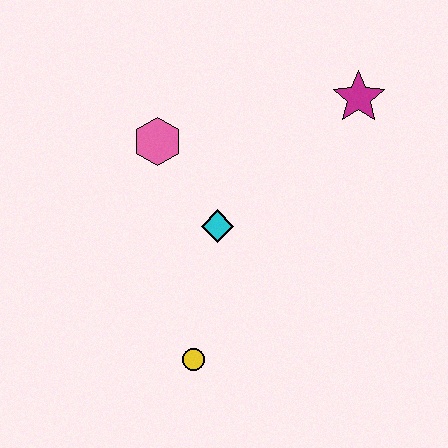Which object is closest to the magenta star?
The cyan diamond is closest to the magenta star.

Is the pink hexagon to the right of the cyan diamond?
No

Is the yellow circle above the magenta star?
No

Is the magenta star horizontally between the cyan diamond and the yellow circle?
No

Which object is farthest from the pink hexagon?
The yellow circle is farthest from the pink hexagon.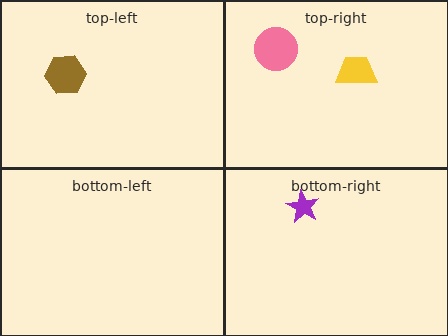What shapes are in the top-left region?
The brown hexagon.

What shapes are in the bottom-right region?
The purple star.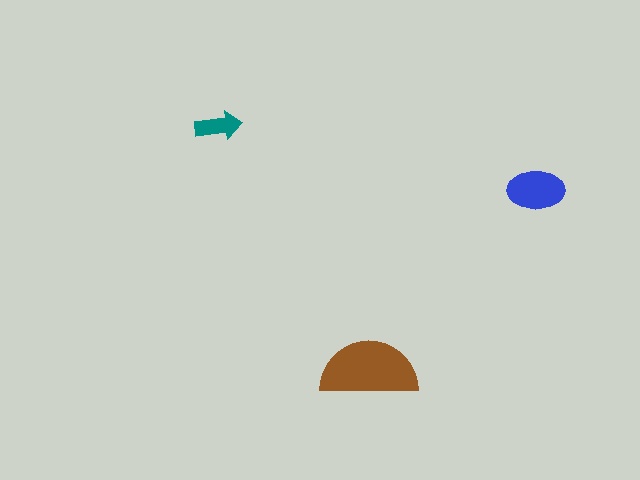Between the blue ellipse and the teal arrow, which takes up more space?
The blue ellipse.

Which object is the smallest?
The teal arrow.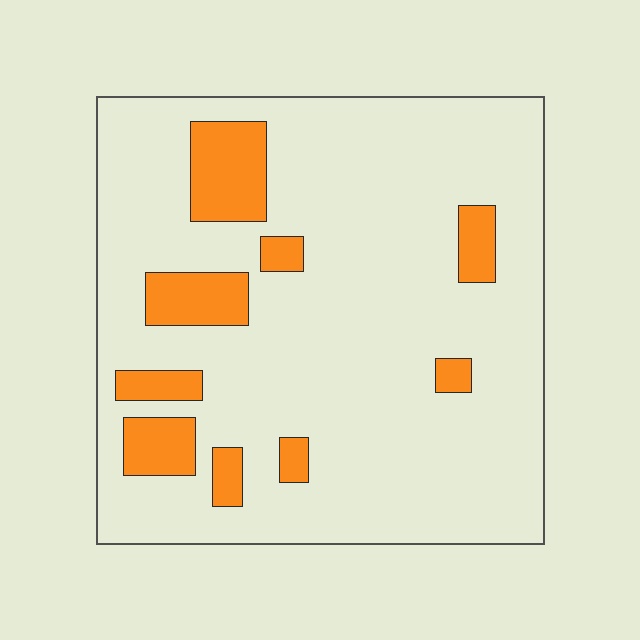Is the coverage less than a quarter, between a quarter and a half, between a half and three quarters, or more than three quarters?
Less than a quarter.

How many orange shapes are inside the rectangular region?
9.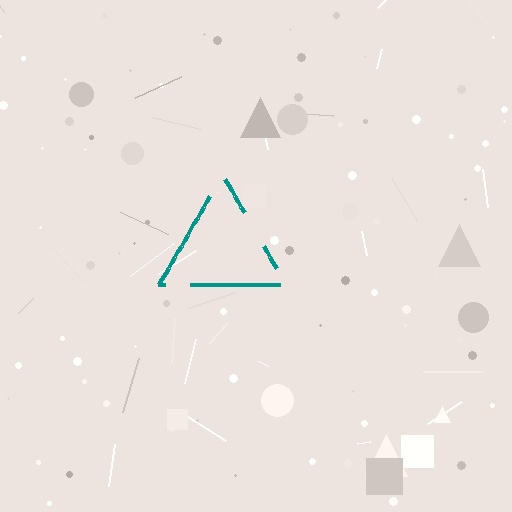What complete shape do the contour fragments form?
The contour fragments form a triangle.